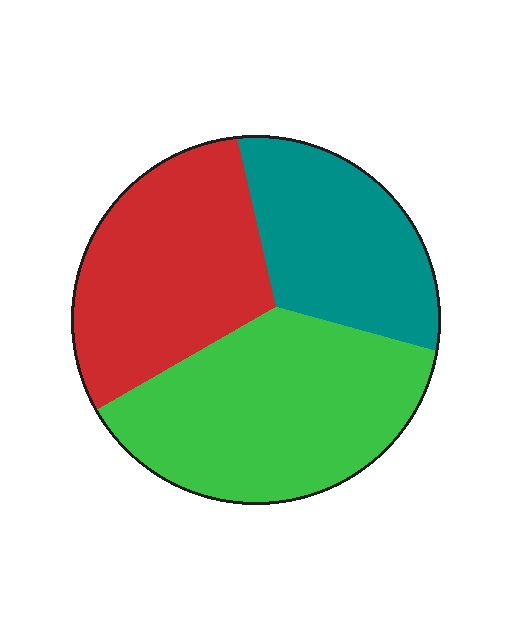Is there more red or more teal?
Red.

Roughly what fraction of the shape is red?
Red covers 33% of the shape.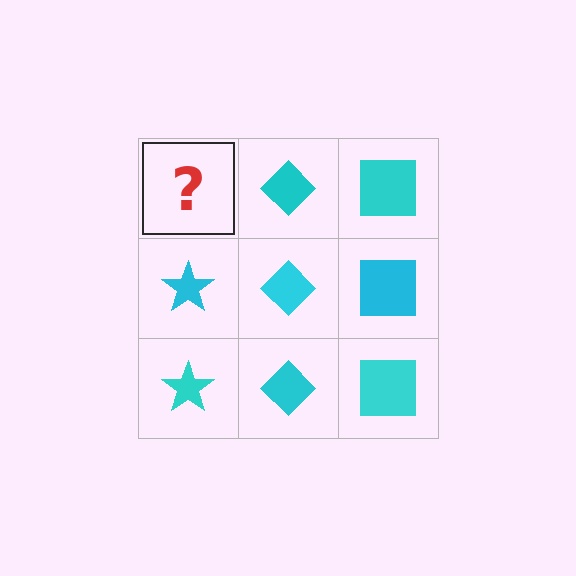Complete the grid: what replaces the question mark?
The question mark should be replaced with a cyan star.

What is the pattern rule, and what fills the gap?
The rule is that each column has a consistent shape. The gap should be filled with a cyan star.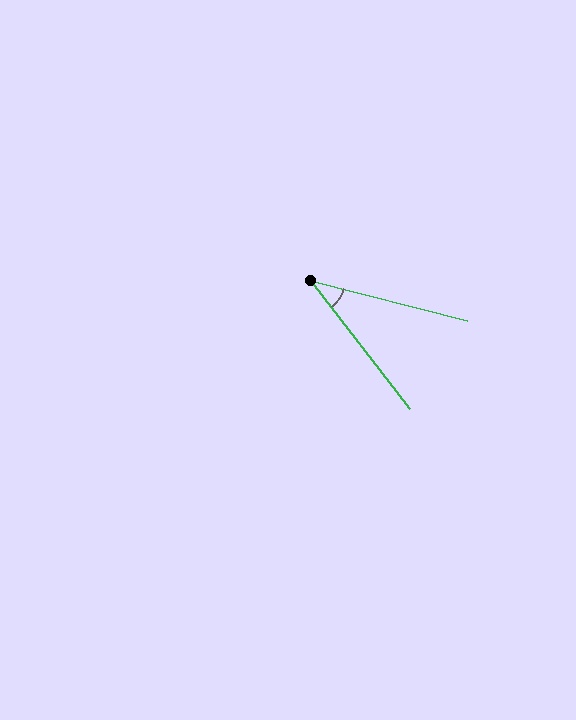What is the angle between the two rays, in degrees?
Approximately 38 degrees.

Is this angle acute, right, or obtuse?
It is acute.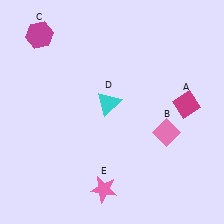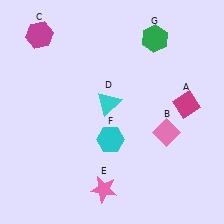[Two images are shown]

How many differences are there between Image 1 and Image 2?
There are 2 differences between the two images.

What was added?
A cyan hexagon (F), a green hexagon (G) were added in Image 2.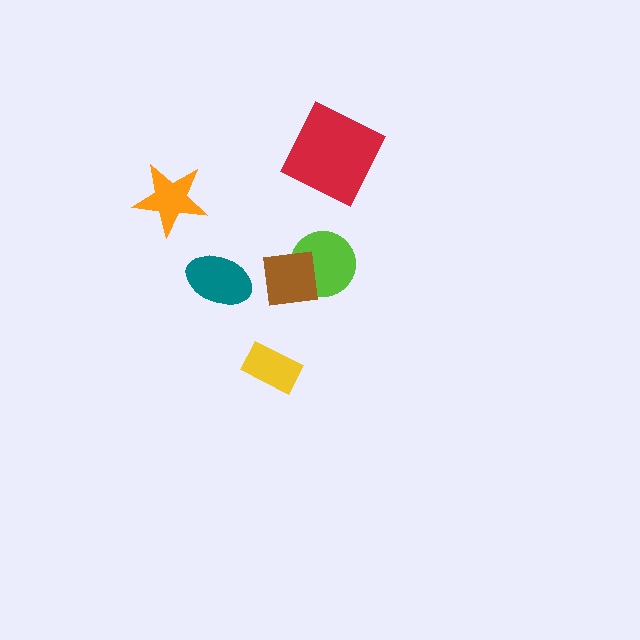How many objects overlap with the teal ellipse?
0 objects overlap with the teal ellipse.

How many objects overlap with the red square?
0 objects overlap with the red square.